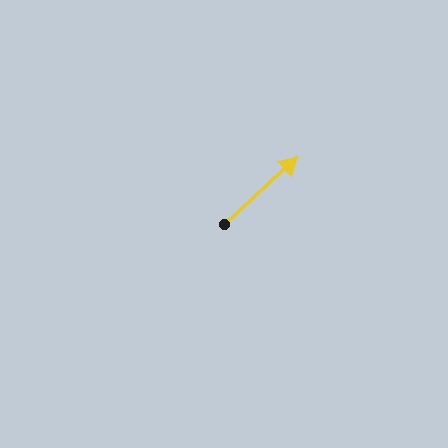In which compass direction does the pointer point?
Northeast.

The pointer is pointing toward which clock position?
Roughly 2 o'clock.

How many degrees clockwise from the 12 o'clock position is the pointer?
Approximately 48 degrees.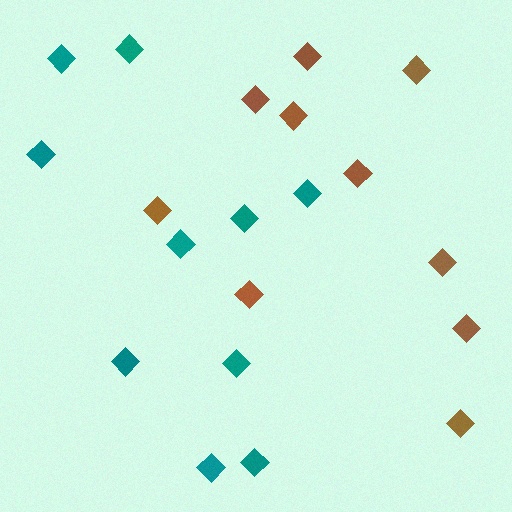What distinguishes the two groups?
There are 2 groups: one group of teal diamonds (10) and one group of brown diamonds (10).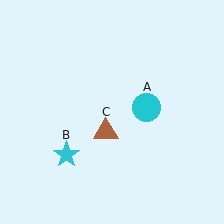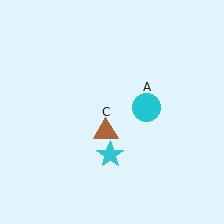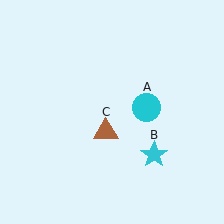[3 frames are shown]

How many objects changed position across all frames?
1 object changed position: cyan star (object B).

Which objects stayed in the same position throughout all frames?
Cyan circle (object A) and brown triangle (object C) remained stationary.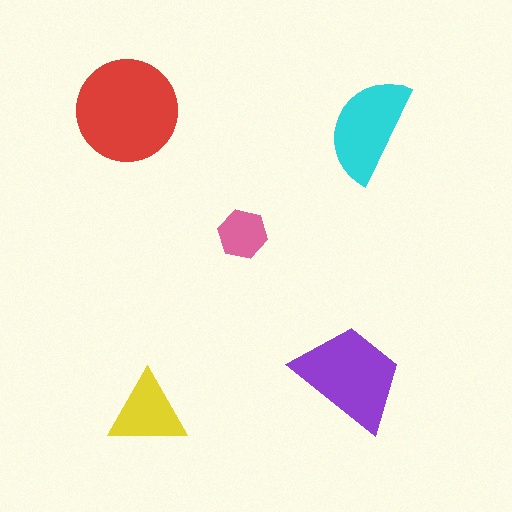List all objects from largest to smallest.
The red circle, the purple trapezoid, the cyan semicircle, the yellow triangle, the pink hexagon.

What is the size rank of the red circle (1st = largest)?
1st.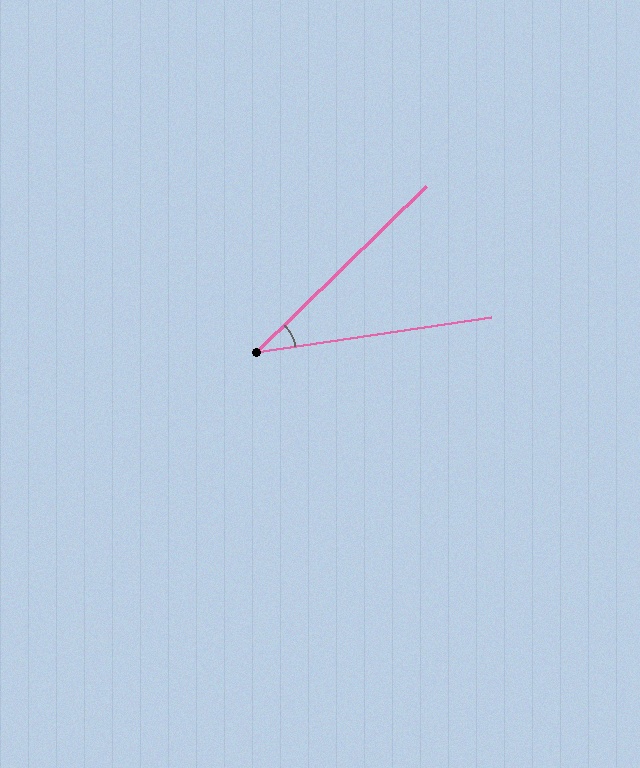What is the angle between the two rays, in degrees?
Approximately 36 degrees.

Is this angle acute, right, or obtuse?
It is acute.